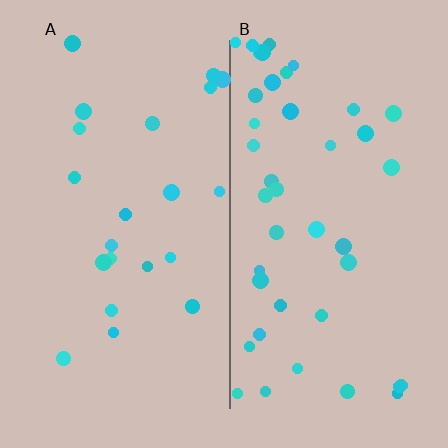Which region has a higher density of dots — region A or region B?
B (the right).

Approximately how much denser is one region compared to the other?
Approximately 2.0× — region B over region A.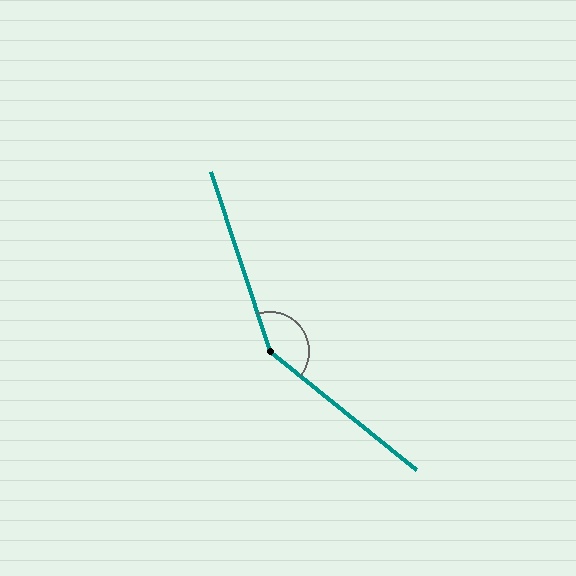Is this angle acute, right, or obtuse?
It is obtuse.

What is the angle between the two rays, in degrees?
Approximately 147 degrees.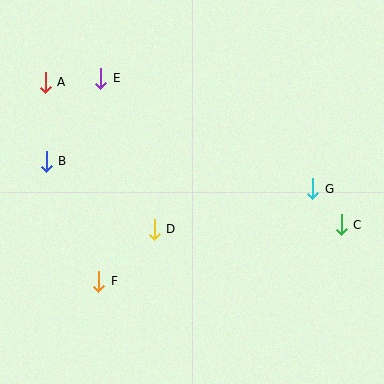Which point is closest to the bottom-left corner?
Point F is closest to the bottom-left corner.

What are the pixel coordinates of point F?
Point F is at (99, 281).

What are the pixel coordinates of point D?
Point D is at (154, 229).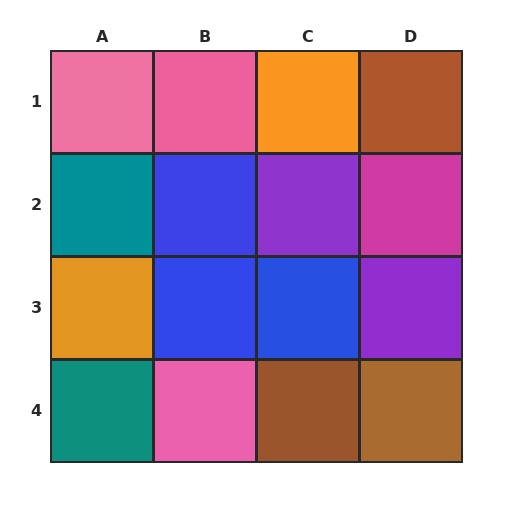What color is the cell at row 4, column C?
Brown.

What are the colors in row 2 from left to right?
Teal, blue, purple, magenta.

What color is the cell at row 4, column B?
Pink.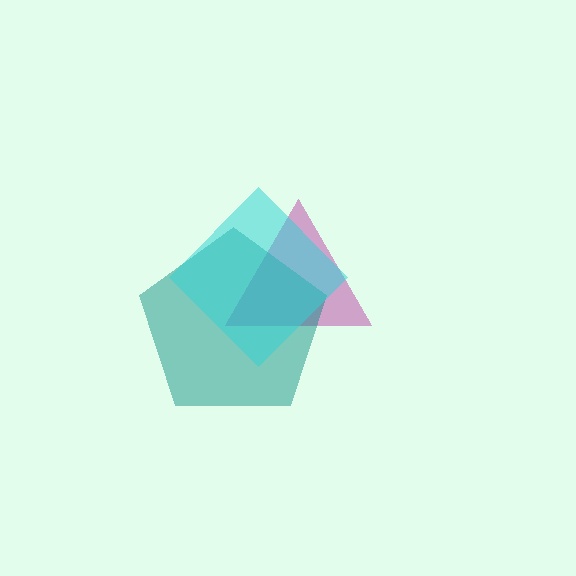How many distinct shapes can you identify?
There are 3 distinct shapes: a magenta triangle, a teal pentagon, a cyan diamond.